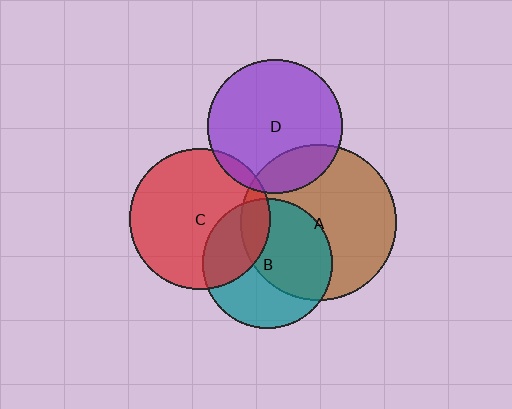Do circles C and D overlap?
Yes.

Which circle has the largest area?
Circle A (brown).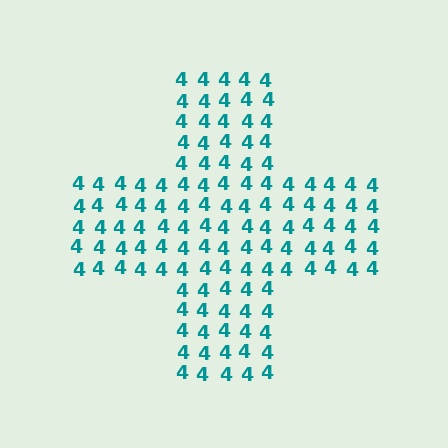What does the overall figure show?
The overall figure shows a cross.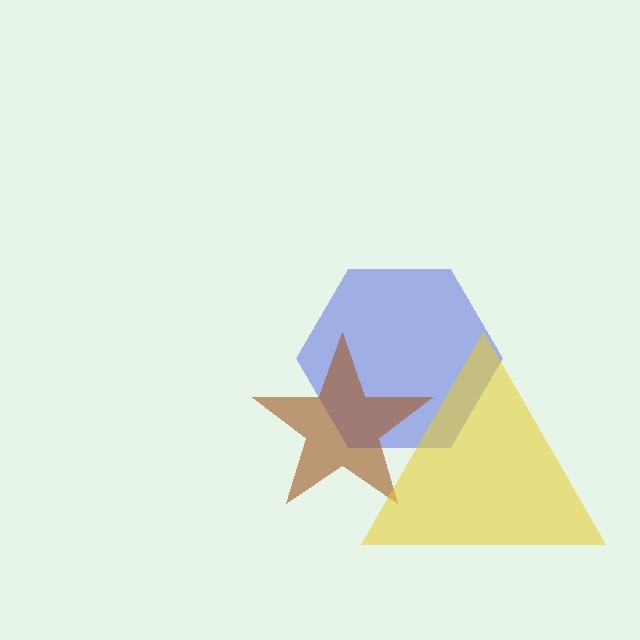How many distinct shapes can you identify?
There are 3 distinct shapes: a blue hexagon, a brown star, a yellow triangle.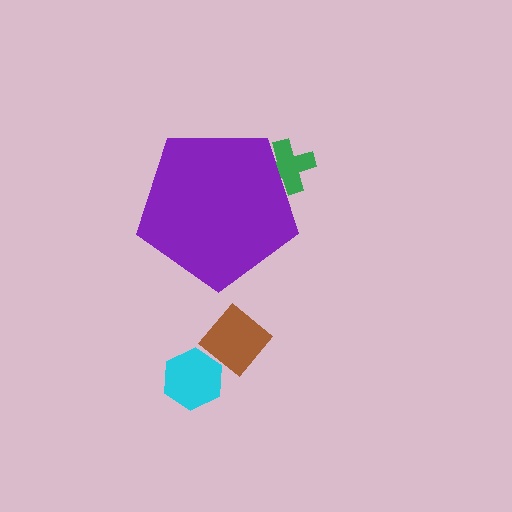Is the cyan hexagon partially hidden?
No, the cyan hexagon is fully visible.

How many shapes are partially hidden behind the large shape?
1 shape is partially hidden.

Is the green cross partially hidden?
Yes, the green cross is partially hidden behind the purple pentagon.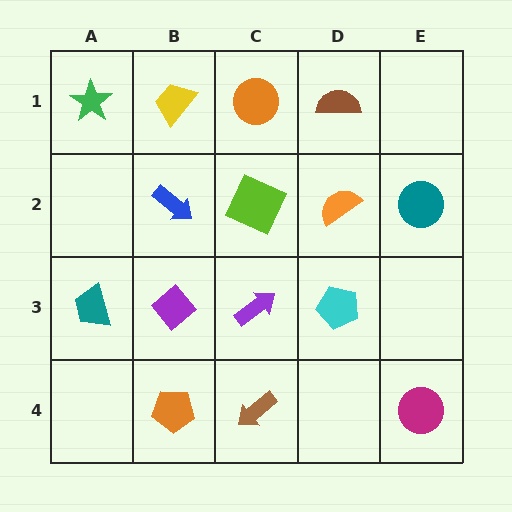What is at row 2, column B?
A blue arrow.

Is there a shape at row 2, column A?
No, that cell is empty.